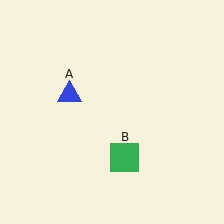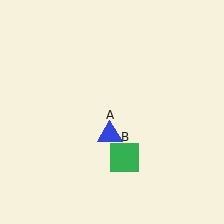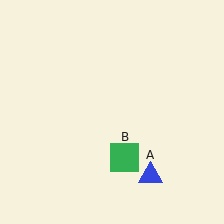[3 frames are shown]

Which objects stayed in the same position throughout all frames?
Green square (object B) remained stationary.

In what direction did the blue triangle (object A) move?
The blue triangle (object A) moved down and to the right.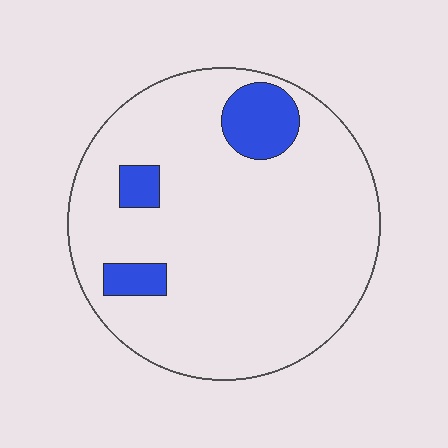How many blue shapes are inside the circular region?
3.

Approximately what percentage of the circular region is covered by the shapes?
Approximately 10%.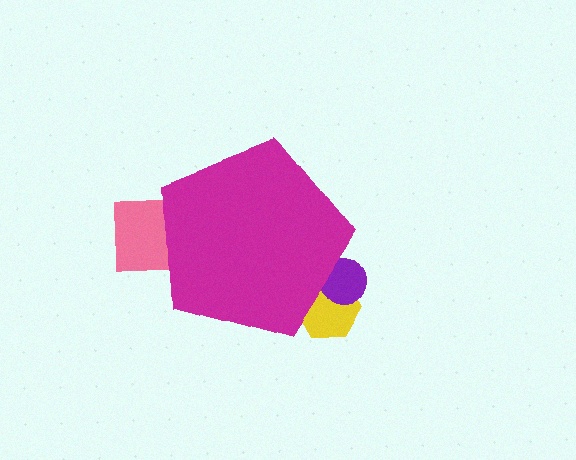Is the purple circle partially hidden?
Yes, the purple circle is partially hidden behind the magenta pentagon.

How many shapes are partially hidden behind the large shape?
3 shapes are partially hidden.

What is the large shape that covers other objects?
A magenta pentagon.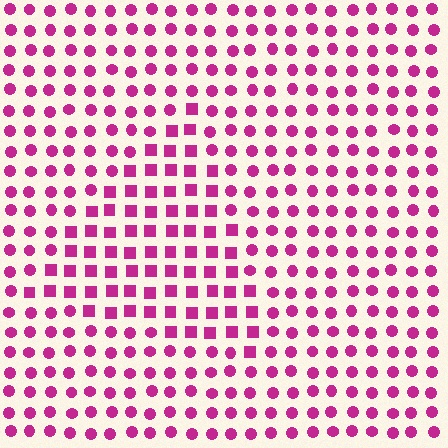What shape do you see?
I see a triangle.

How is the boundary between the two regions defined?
The boundary is defined by a change in element shape: squares inside vs. circles outside. All elements share the same color and spacing.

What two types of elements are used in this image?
The image uses squares inside the triangle region and circles outside it.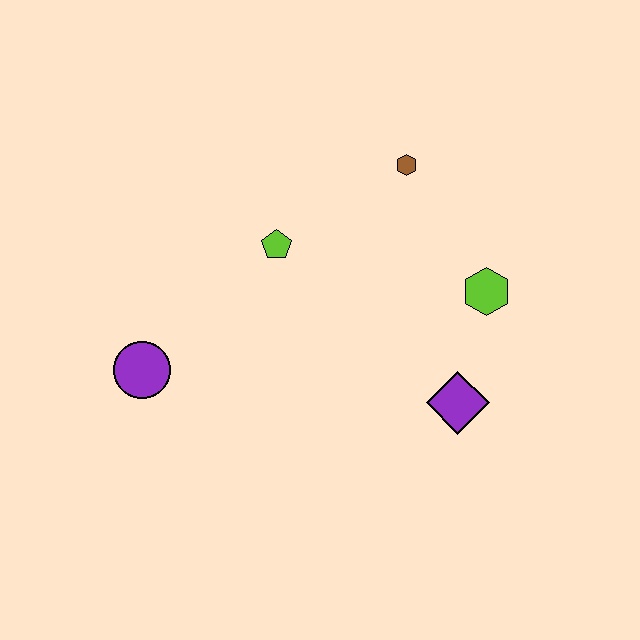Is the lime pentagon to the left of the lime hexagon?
Yes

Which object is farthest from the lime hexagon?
The purple circle is farthest from the lime hexagon.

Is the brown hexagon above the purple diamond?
Yes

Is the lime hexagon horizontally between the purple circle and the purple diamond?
No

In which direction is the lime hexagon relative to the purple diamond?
The lime hexagon is above the purple diamond.